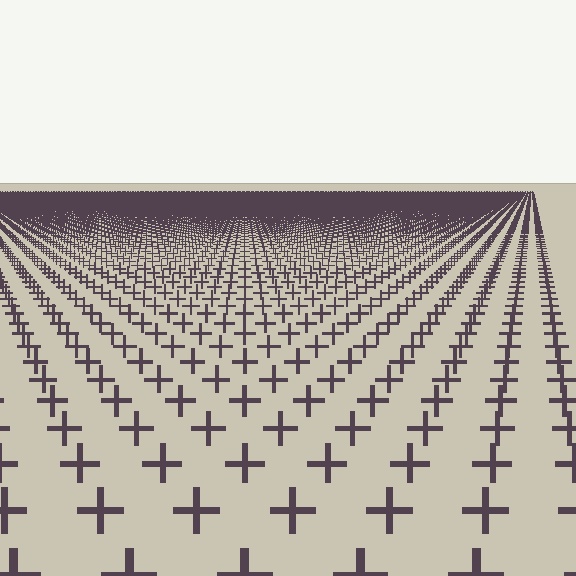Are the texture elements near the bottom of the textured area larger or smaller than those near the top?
Larger. Near the bottom, elements are closer to the viewer and appear at a bigger on-screen size.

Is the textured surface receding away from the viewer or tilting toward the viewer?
The surface is receding away from the viewer. Texture elements get smaller and denser toward the top.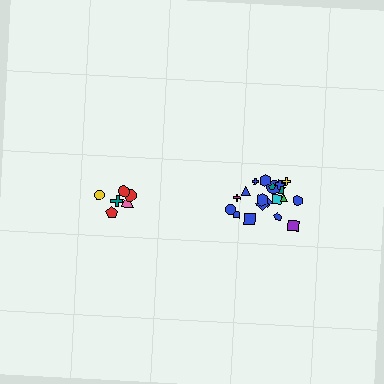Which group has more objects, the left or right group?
The right group.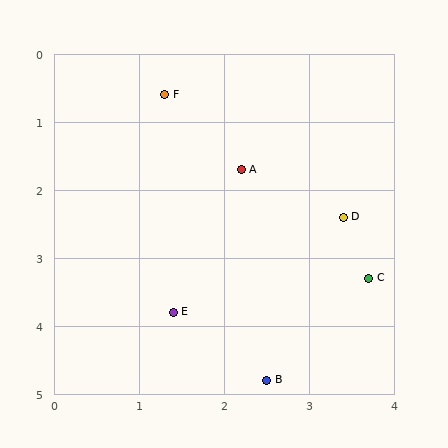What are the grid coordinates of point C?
Point C is at approximately (3.7, 3.3).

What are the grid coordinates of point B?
Point B is at approximately (2.5, 4.8).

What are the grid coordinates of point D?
Point D is at approximately (3.4, 2.4).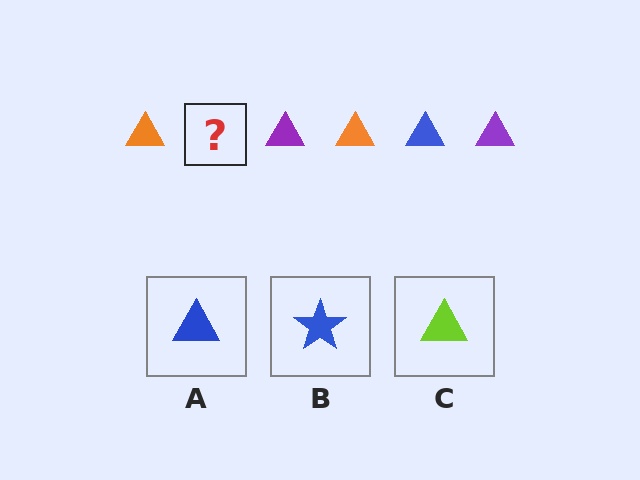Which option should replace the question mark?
Option A.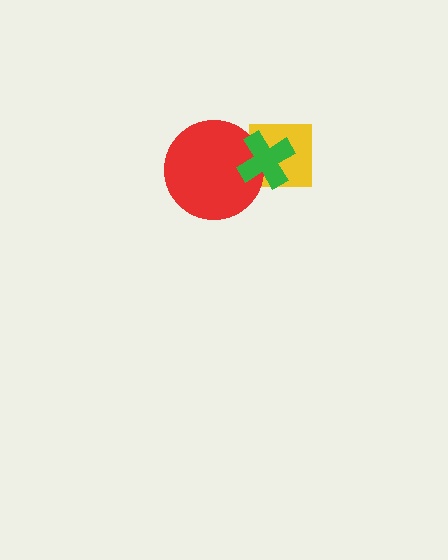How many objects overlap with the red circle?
2 objects overlap with the red circle.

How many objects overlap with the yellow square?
2 objects overlap with the yellow square.